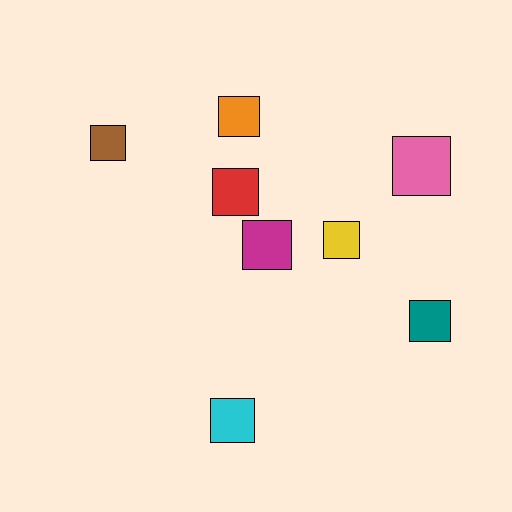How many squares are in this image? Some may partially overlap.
There are 8 squares.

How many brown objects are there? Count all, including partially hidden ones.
There is 1 brown object.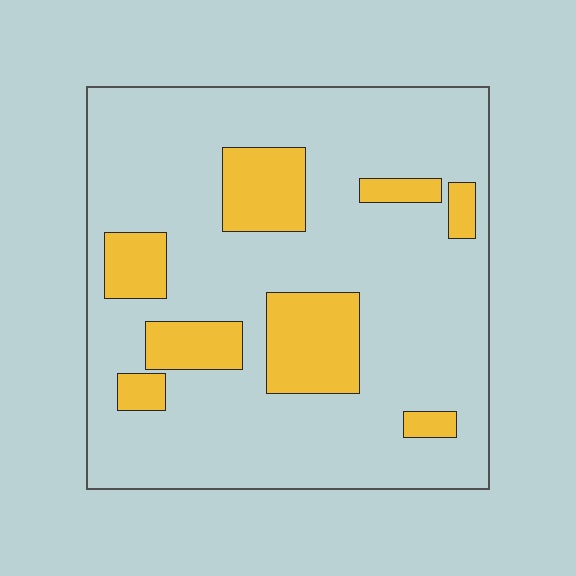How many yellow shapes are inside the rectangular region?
8.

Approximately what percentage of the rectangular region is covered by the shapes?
Approximately 20%.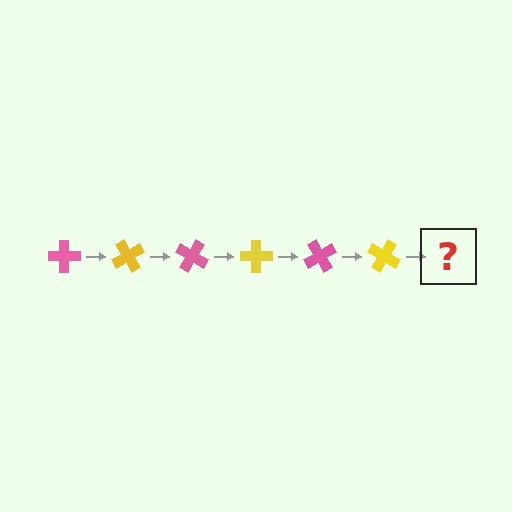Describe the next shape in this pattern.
It should be a pink cross, rotated 360 degrees from the start.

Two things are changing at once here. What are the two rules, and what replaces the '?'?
The two rules are that it rotates 60 degrees each step and the color cycles through pink and yellow. The '?' should be a pink cross, rotated 360 degrees from the start.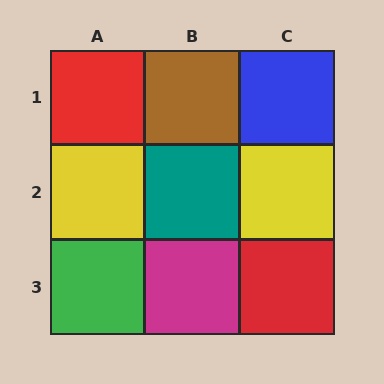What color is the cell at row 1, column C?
Blue.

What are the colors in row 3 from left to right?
Green, magenta, red.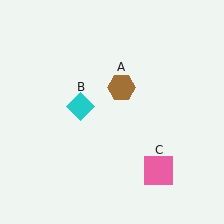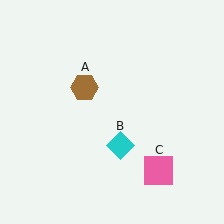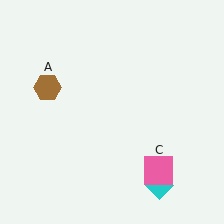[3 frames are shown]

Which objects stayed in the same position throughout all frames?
Pink square (object C) remained stationary.